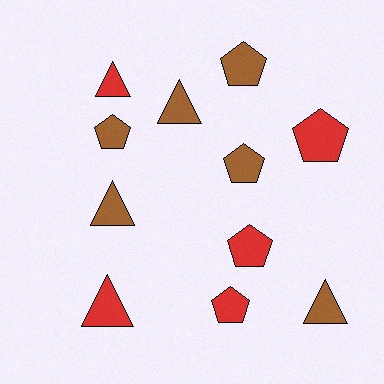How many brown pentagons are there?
There are 3 brown pentagons.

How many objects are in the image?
There are 11 objects.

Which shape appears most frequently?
Pentagon, with 6 objects.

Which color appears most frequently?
Brown, with 6 objects.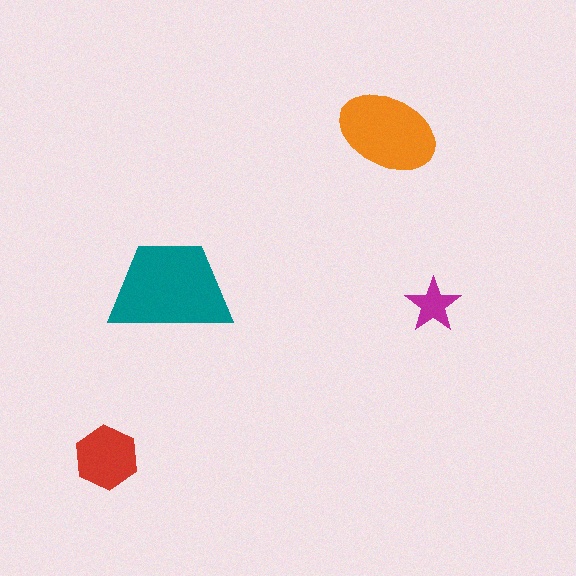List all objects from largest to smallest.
The teal trapezoid, the orange ellipse, the red hexagon, the magenta star.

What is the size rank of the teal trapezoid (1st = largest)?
1st.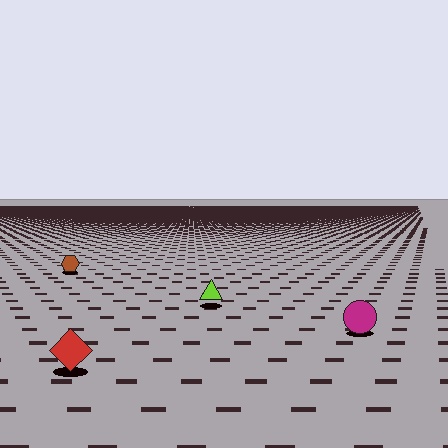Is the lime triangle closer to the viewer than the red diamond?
No. The red diamond is closer — you can tell from the texture gradient: the ground texture is coarser near it.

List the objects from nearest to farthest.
From nearest to farthest: the red diamond, the magenta circle, the lime triangle, the brown hexagon.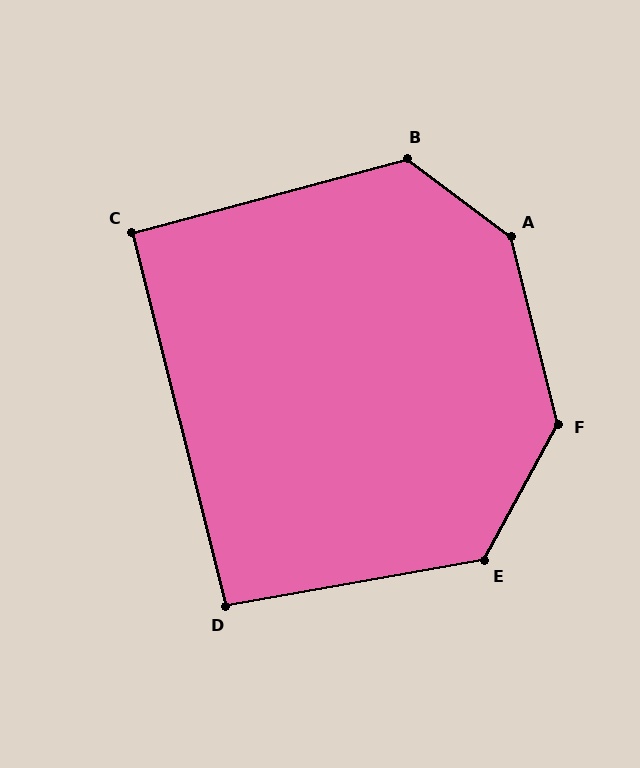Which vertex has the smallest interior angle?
C, at approximately 91 degrees.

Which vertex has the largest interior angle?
A, at approximately 141 degrees.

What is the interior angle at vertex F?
Approximately 138 degrees (obtuse).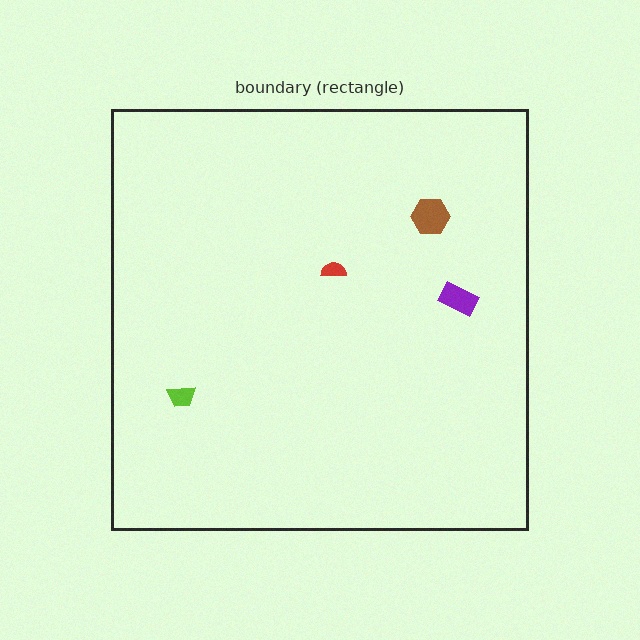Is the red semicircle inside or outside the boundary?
Inside.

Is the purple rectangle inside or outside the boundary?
Inside.